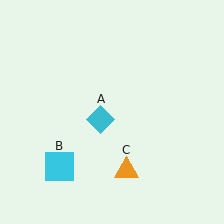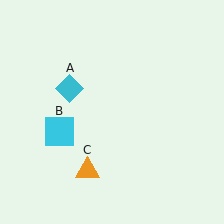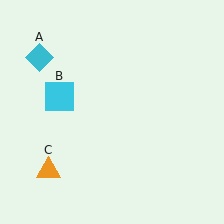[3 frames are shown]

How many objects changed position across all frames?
3 objects changed position: cyan diamond (object A), cyan square (object B), orange triangle (object C).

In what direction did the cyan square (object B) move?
The cyan square (object B) moved up.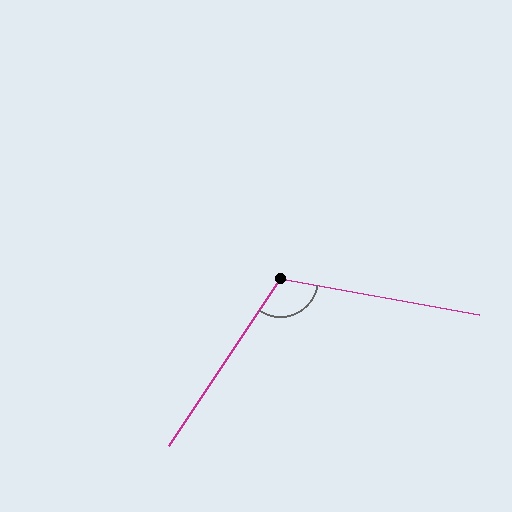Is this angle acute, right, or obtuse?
It is obtuse.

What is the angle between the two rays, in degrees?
Approximately 114 degrees.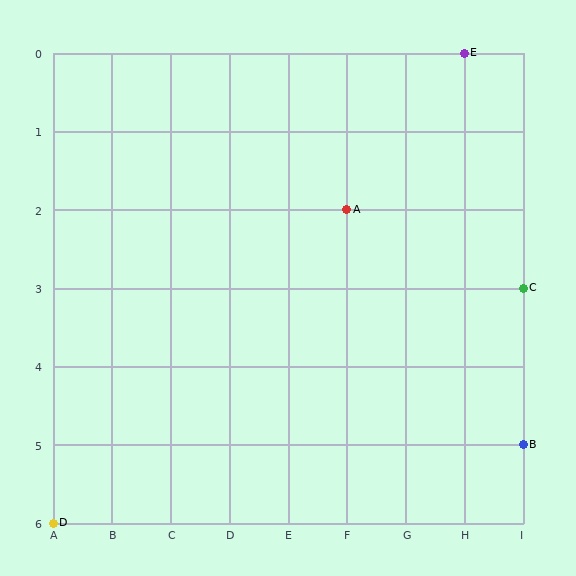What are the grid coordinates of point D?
Point D is at grid coordinates (A, 6).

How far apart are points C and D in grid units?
Points C and D are 8 columns and 3 rows apart (about 8.5 grid units diagonally).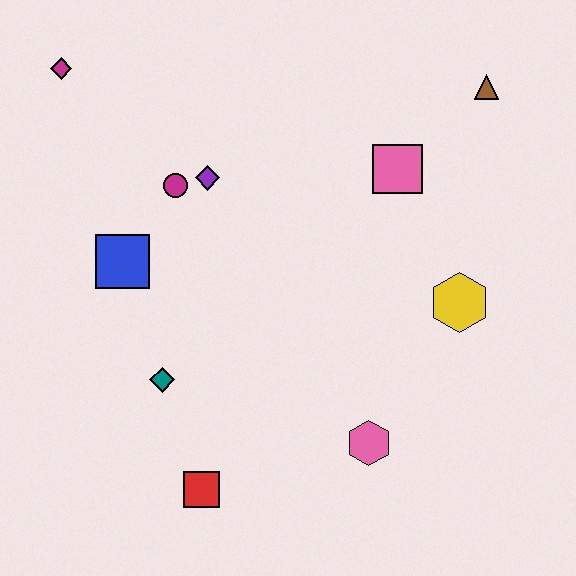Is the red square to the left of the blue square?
No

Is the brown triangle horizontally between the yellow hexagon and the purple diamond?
No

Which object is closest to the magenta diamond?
The magenta circle is closest to the magenta diamond.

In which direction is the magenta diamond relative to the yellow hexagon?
The magenta diamond is to the left of the yellow hexagon.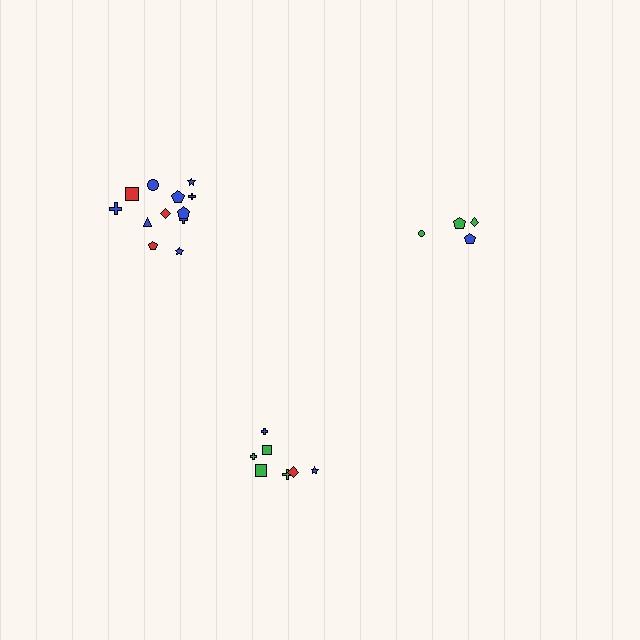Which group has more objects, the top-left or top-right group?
The top-left group.